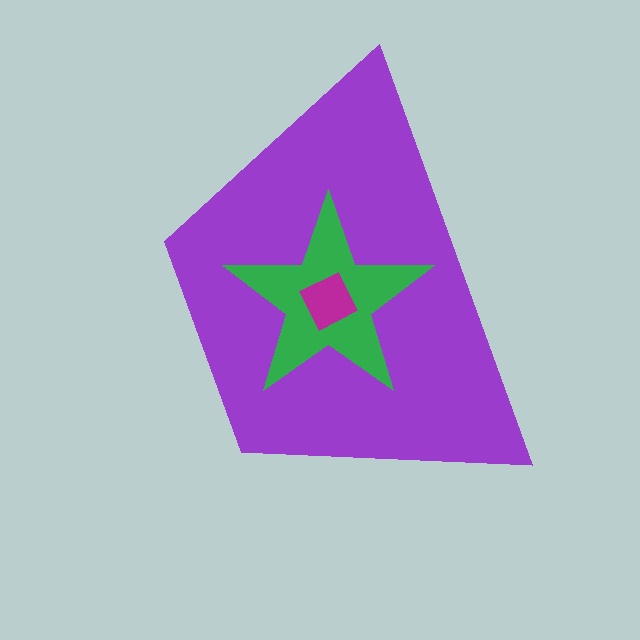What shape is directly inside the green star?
The magenta diamond.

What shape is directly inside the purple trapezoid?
The green star.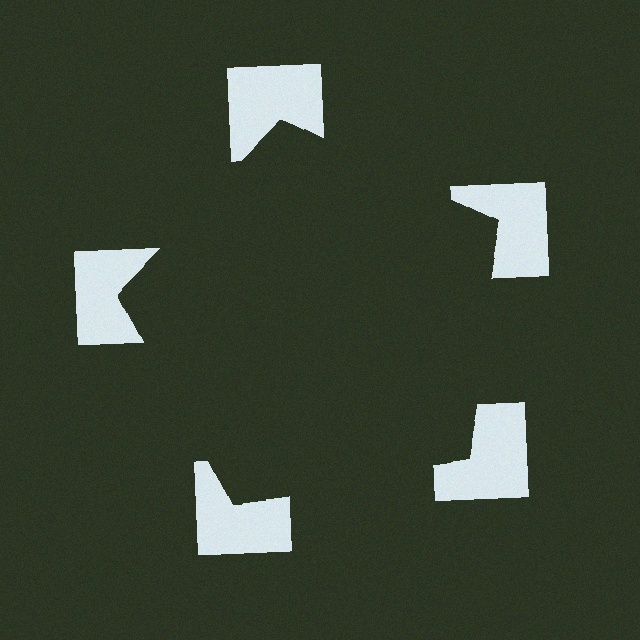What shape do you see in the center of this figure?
An illusory pentagon — its edges are inferred from the aligned wedge cuts in the notched squares, not physically drawn.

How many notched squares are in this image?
There are 5 — one at each vertex of the illusory pentagon.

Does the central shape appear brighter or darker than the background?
It typically appears slightly darker than the background, even though no actual brightness change is drawn.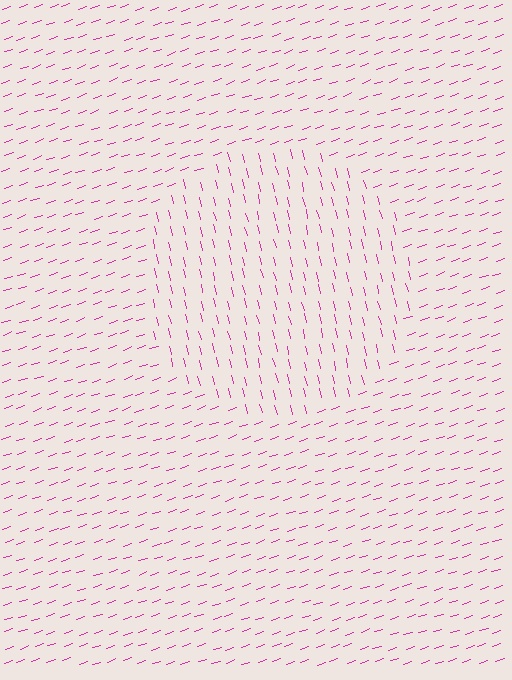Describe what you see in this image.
The image is filled with small magenta line segments. A circle region in the image has lines oriented differently from the surrounding lines, creating a visible texture boundary.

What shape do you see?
I see a circle.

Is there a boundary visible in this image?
Yes, there is a texture boundary formed by a change in line orientation.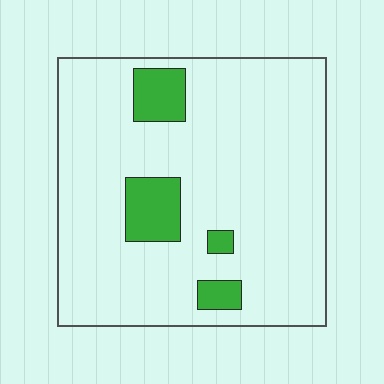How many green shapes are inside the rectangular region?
4.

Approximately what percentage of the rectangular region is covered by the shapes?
Approximately 10%.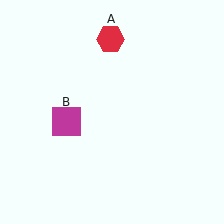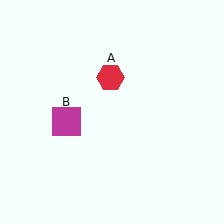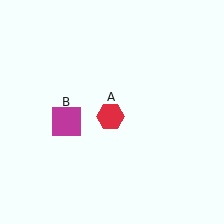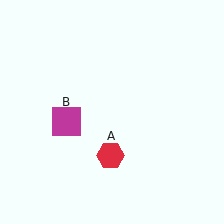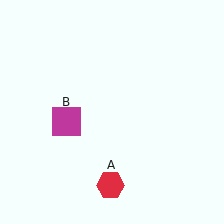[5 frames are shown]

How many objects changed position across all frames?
1 object changed position: red hexagon (object A).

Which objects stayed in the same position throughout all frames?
Magenta square (object B) remained stationary.